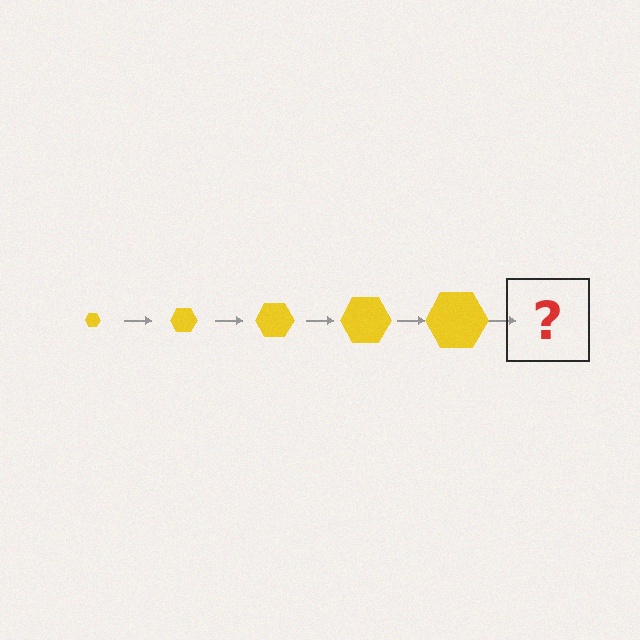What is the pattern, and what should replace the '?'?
The pattern is that the hexagon gets progressively larger each step. The '?' should be a yellow hexagon, larger than the previous one.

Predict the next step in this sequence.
The next step is a yellow hexagon, larger than the previous one.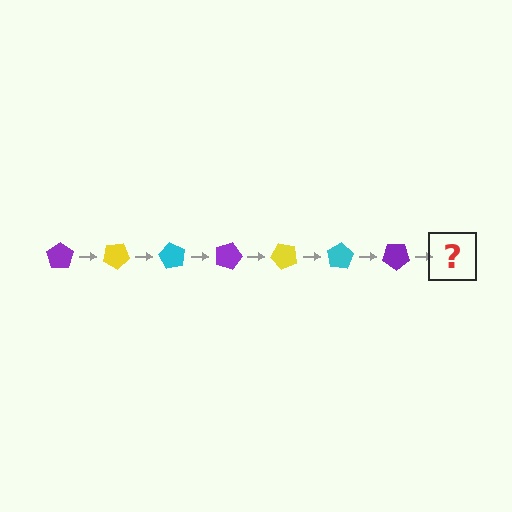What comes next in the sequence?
The next element should be a yellow pentagon, rotated 210 degrees from the start.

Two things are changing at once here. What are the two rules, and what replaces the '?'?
The two rules are that it rotates 30 degrees each step and the color cycles through purple, yellow, and cyan. The '?' should be a yellow pentagon, rotated 210 degrees from the start.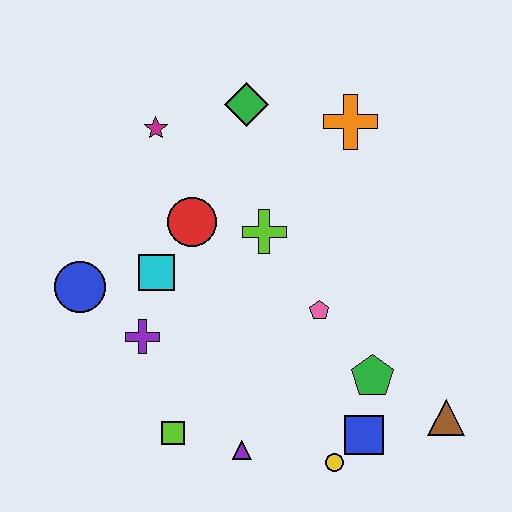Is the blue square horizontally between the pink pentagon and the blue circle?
No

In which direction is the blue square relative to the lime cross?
The blue square is below the lime cross.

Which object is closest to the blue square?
The yellow circle is closest to the blue square.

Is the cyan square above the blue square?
Yes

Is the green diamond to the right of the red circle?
Yes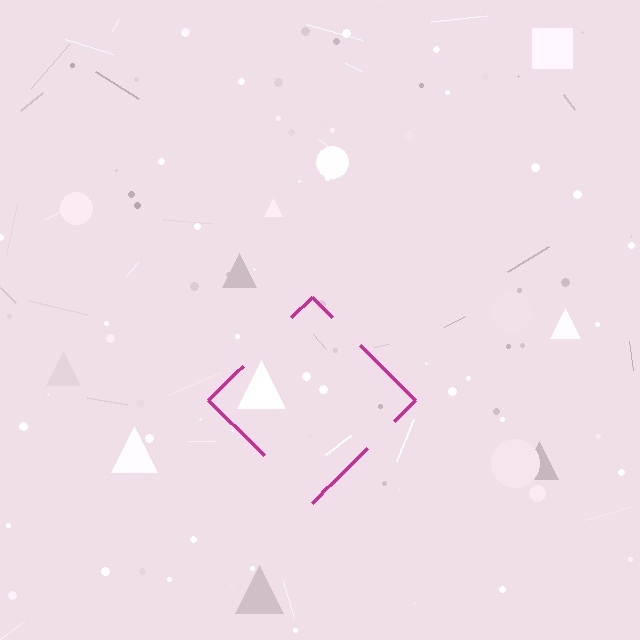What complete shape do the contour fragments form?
The contour fragments form a diamond.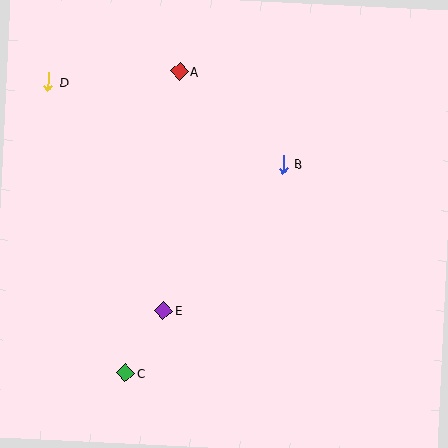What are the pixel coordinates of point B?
Point B is at (283, 164).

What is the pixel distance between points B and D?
The distance between B and D is 249 pixels.